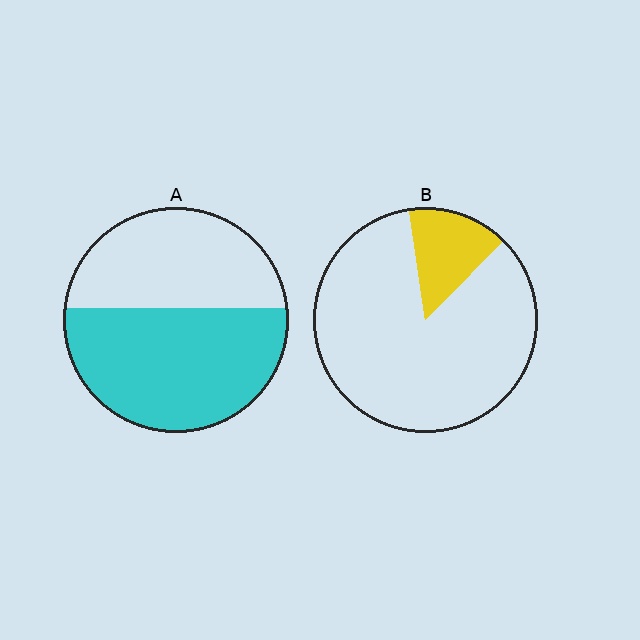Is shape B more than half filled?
No.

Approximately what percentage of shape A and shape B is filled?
A is approximately 55% and B is approximately 15%.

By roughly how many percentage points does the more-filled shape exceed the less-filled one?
By roughly 40 percentage points (A over B).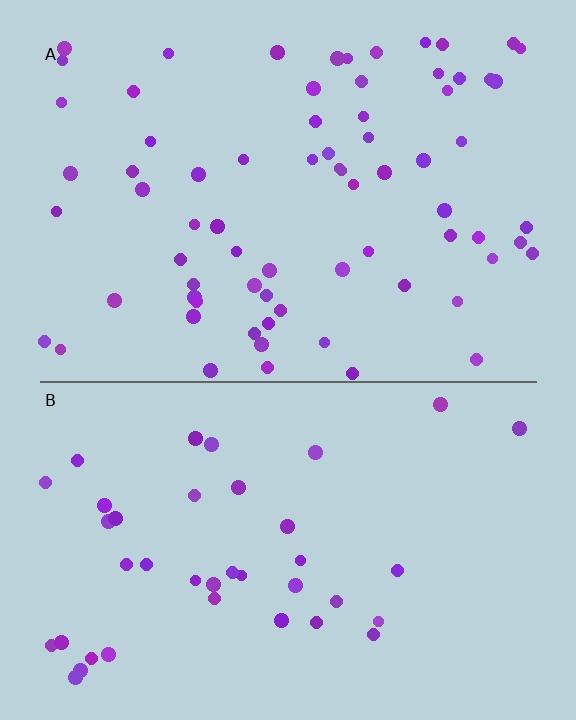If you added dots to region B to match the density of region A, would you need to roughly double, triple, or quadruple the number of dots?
Approximately double.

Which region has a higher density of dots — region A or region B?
A (the top).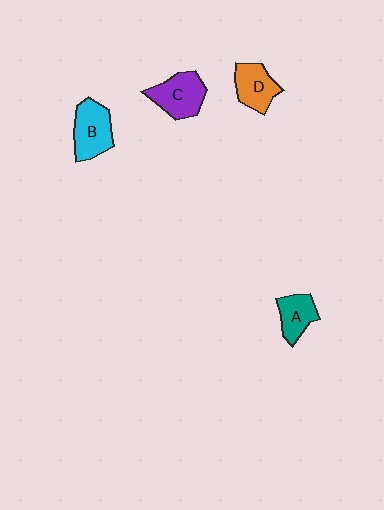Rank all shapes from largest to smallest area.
From largest to smallest: C (purple), B (cyan), D (orange), A (teal).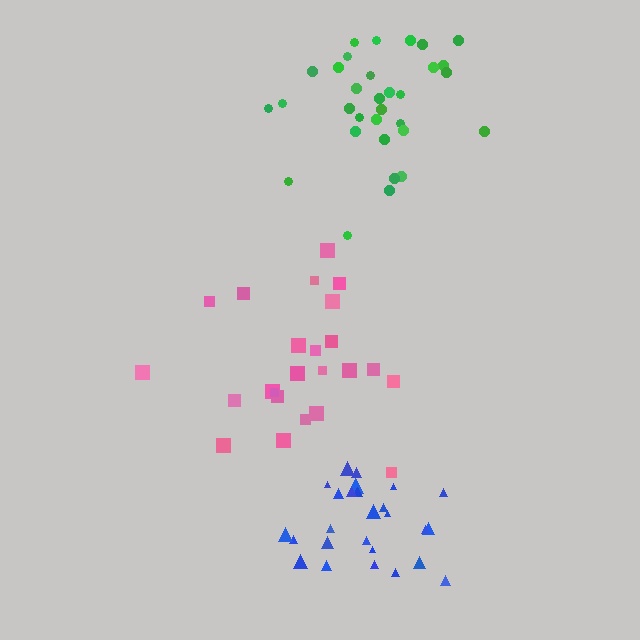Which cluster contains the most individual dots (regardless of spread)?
Green (32).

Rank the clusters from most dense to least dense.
blue, green, pink.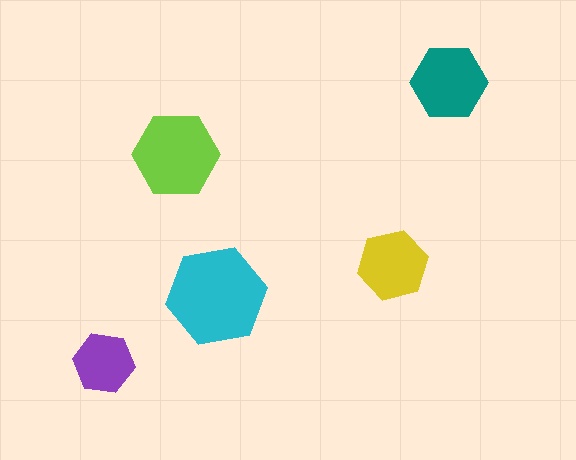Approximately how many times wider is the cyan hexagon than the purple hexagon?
About 1.5 times wider.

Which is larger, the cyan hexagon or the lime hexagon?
The cyan one.